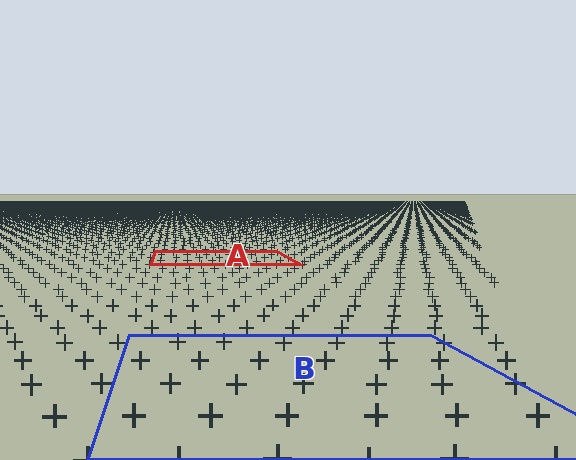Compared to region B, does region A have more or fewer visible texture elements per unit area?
Region A has more texture elements per unit area — they are packed more densely because it is farther away.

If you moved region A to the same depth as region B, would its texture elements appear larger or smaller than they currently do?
They would appear larger. At a closer depth, the same texture elements are projected at a bigger on-screen size.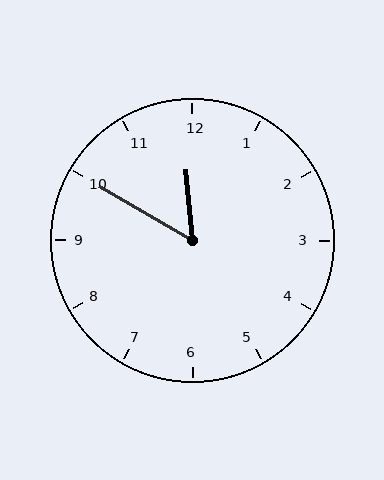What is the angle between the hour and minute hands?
Approximately 55 degrees.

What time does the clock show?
11:50.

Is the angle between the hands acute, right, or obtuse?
It is acute.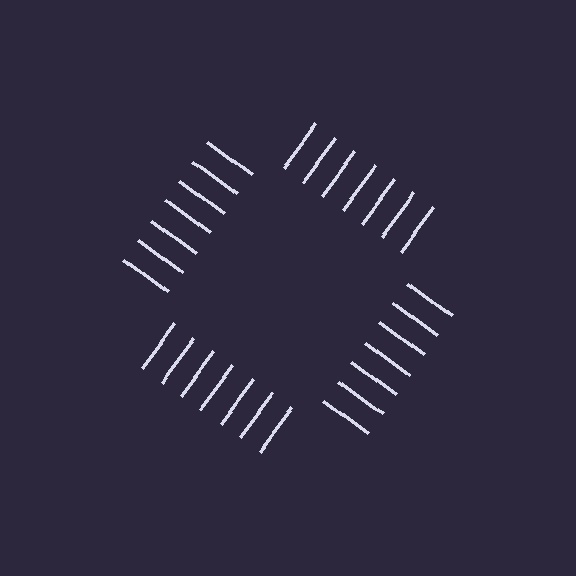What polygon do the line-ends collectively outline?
An illusory square — the line segments terminate on its edges but no continuous stroke is drawn.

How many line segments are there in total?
28 — 7 along each of the 4 edges.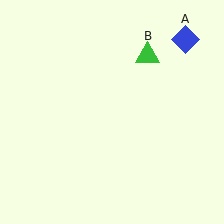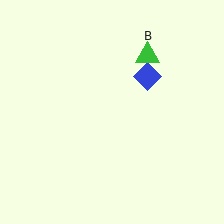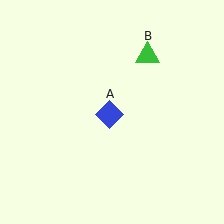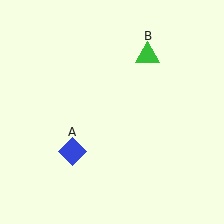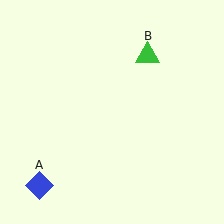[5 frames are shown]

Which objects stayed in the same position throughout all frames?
Green triangle (object B) remained stationary.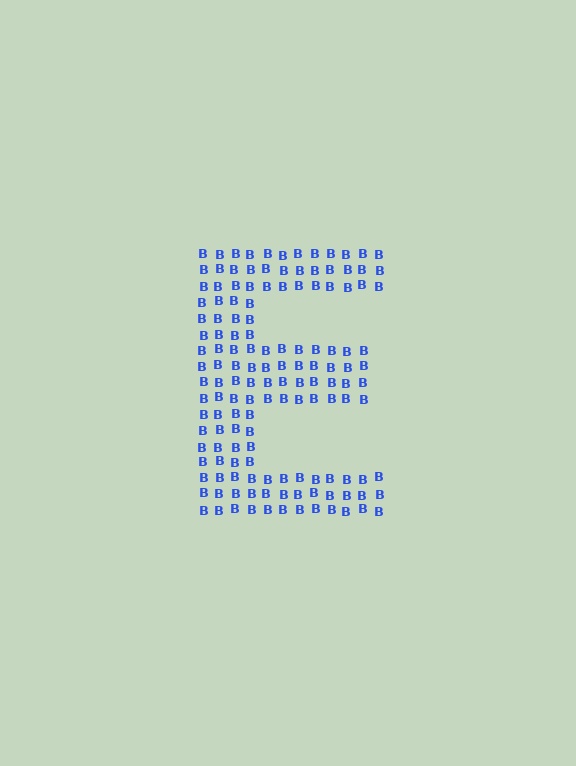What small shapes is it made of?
It is made of small letter B's.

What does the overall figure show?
The overall figure shows the letter E.